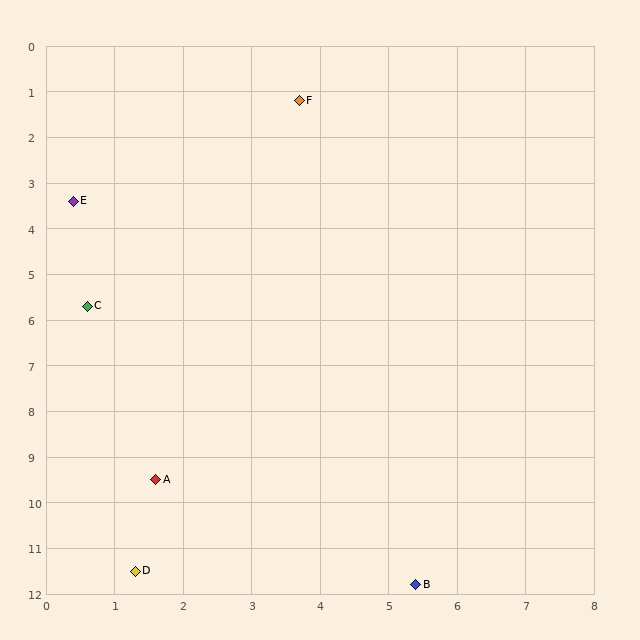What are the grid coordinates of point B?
Point B is at approximately (5.4, 11.8).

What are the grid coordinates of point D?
Point D is at approximately (1.3, 11.5).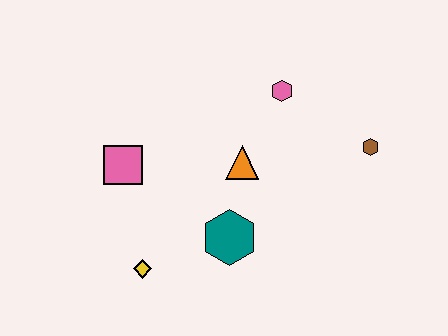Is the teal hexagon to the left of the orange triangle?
Yes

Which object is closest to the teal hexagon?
The orange triangle is closest to the teal hexagon.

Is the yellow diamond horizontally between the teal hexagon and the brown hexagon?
No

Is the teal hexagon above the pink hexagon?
No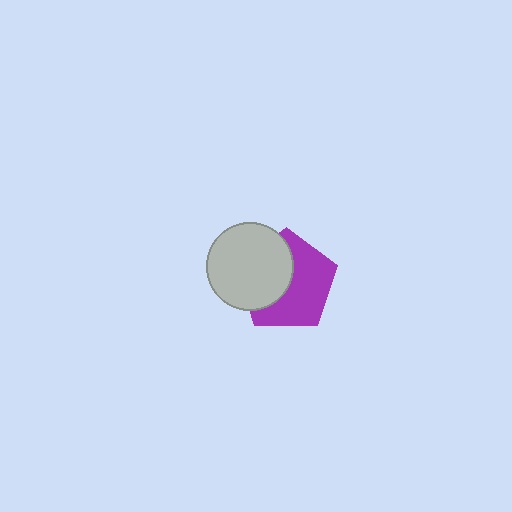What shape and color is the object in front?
The object in front is a light gray circle.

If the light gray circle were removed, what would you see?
You would see the complete purple pentagon.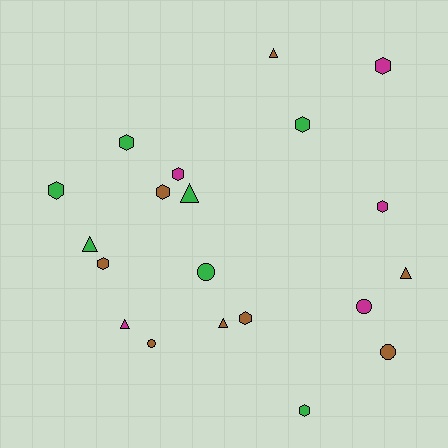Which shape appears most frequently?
Hexagon, with 10 objects.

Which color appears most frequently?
Brown, with 8 objects.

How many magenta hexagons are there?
There are 3 magenta hexagons.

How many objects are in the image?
There are 20 objects.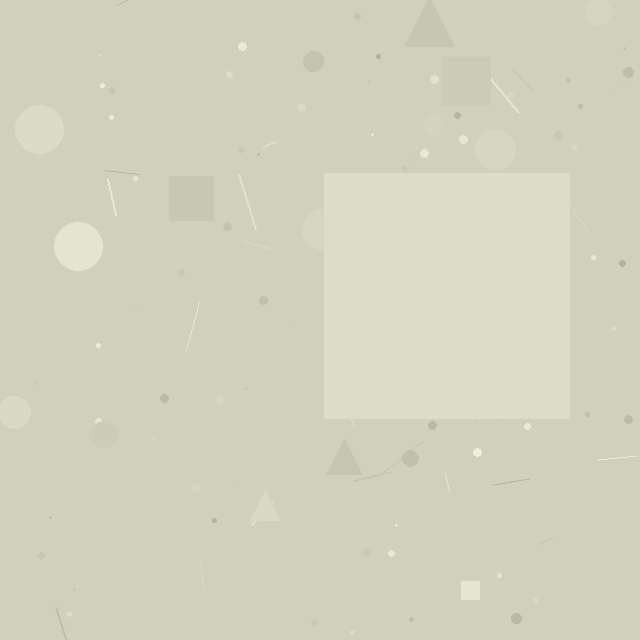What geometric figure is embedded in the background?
A square is embedded in the background.